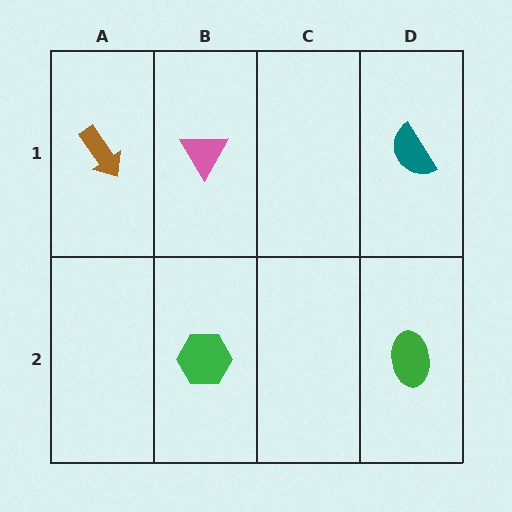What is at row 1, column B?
A pink triangle.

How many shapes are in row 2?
2 shapes.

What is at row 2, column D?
A green ellipse.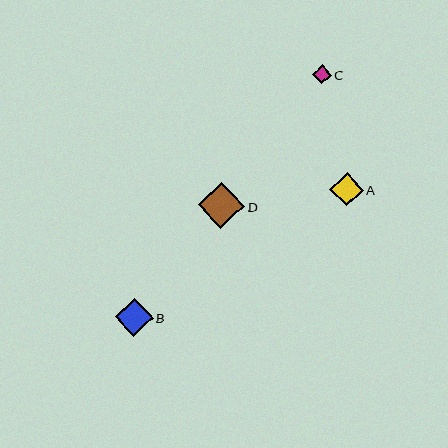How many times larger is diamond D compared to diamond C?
Diamond D is approximately 2.4 times the size of diamond C.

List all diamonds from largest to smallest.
From largest to smallest: D, B, A, C.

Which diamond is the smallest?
Diamond C is the smallest with a size of approximately 19 pixels.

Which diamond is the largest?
Diamond D is the largest with a size of approximately 46 pixels.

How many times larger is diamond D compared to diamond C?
Diamond D is approximately 2.4 times the size of diamond C.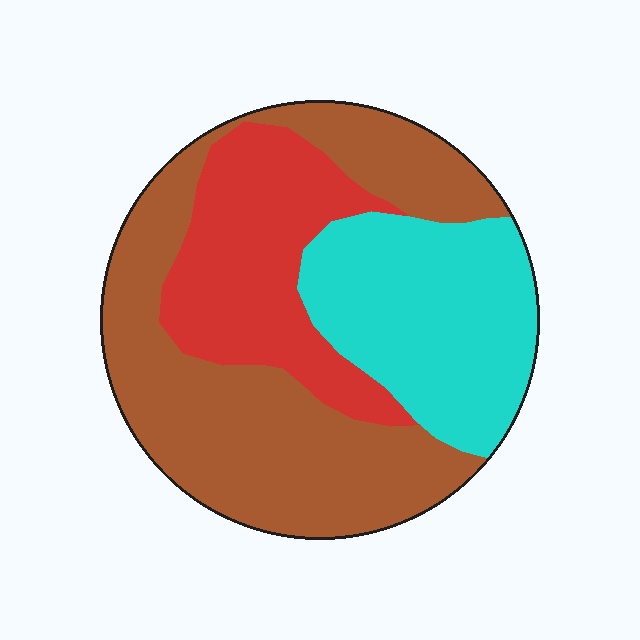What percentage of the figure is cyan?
Cyan takes up about one quarter (1/4) of the figure.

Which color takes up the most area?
Brown, at roughly 45%.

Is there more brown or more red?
Brown.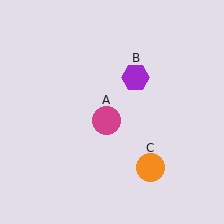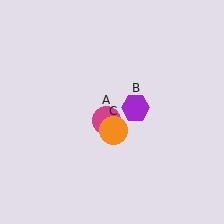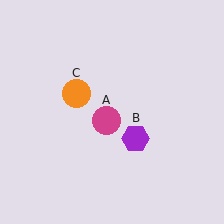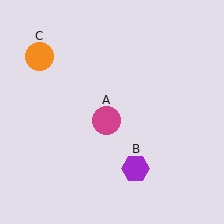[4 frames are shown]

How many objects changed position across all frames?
2 objects changed position: purple hexagon (object B), orange circle (object C).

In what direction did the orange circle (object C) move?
The orange circle (object C) moved up and to the left.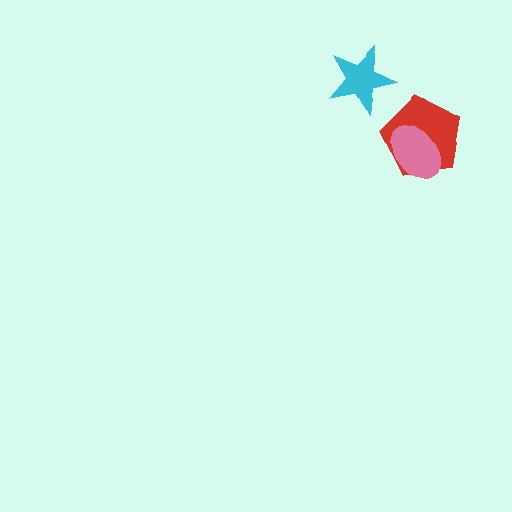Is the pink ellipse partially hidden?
No, no other shape covers it.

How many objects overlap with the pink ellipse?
1 object overlaps with the pink ellipse.